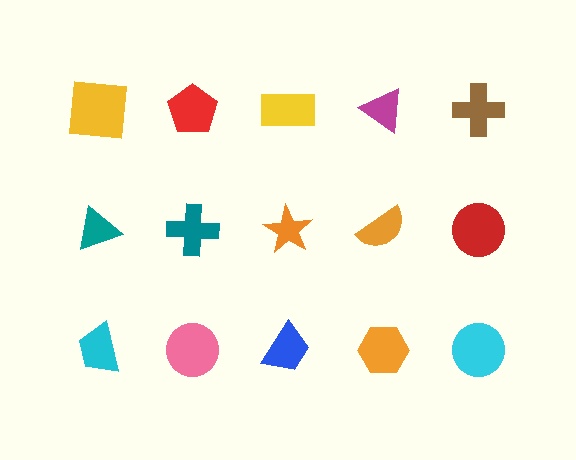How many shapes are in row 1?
5 shapes.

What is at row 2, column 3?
An orange star.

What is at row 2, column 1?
A teal triangle.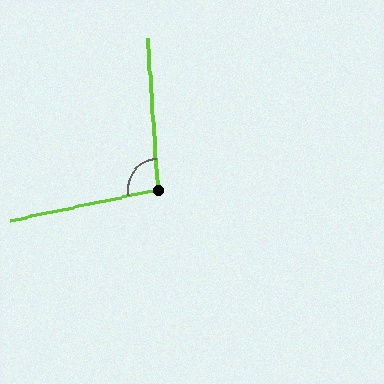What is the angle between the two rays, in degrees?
Approximately 98 degrees.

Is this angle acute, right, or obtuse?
It is obtuse.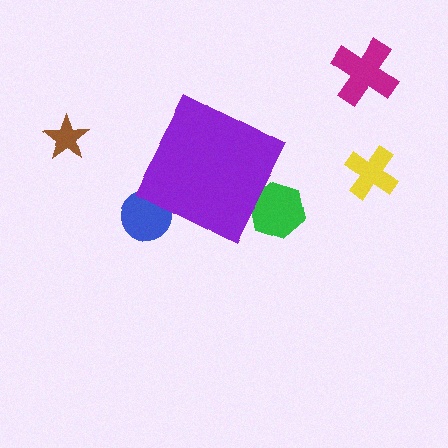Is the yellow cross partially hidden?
No, the yellow cross is fully visible.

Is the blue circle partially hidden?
Yes, the blue circle is partially hidden behind the purple diamond.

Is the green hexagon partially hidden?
Yes, the green hexagon is partially hidden behind the purple diamond.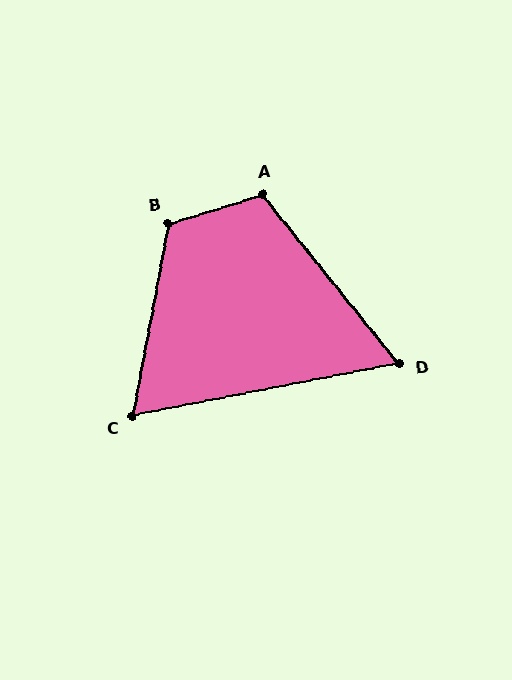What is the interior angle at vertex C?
Approximately 68 degrees (acute).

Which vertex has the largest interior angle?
B, at approximately 118 degrees.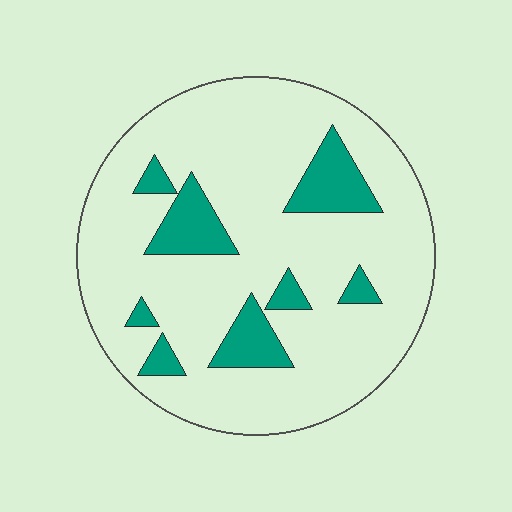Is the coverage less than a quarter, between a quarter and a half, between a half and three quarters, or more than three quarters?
Less than a quarter.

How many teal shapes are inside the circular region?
8.